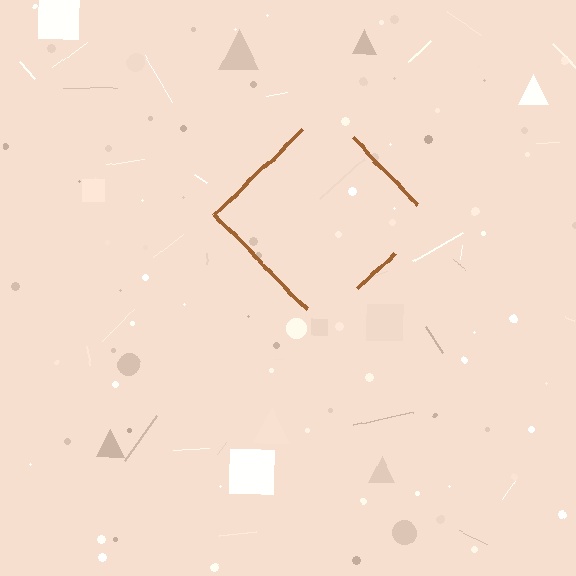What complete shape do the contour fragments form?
The contour fragments form a diamond.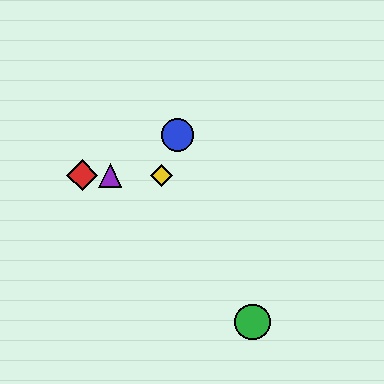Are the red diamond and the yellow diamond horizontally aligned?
Yes, both are at y≈175.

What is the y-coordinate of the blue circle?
The blue circle is at y≈135.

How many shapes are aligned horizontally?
3 shapes (the red diamond, the yellow diamond, the purple triangle) are aligned horizontally.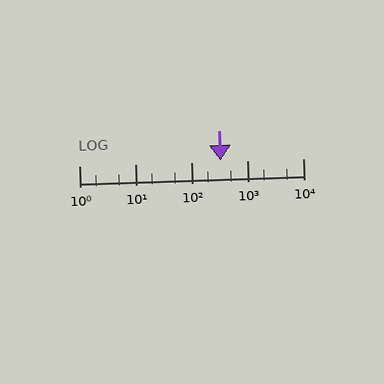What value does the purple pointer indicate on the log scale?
The pointer indicates approximately 330.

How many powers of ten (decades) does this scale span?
The scale spans 4 decades, from 1 to 10000.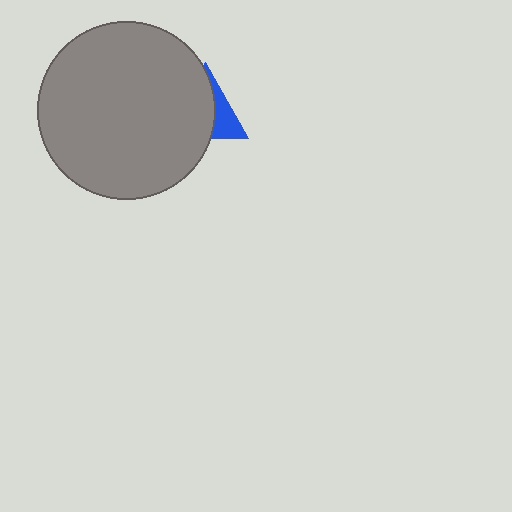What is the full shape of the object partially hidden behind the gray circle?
The partially hidden object is a blue triangle.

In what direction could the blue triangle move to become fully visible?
The blue triangle could move right. That would shift it out from behind the gray circle entirely.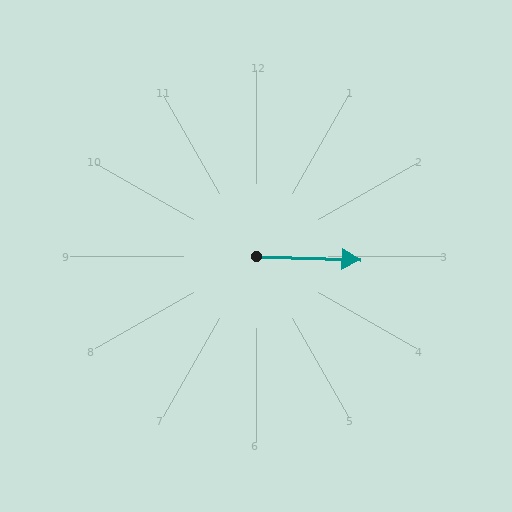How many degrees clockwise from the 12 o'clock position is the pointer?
Approximately 92 degrees.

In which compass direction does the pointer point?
East.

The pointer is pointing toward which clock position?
Roughly 3 o'clock.